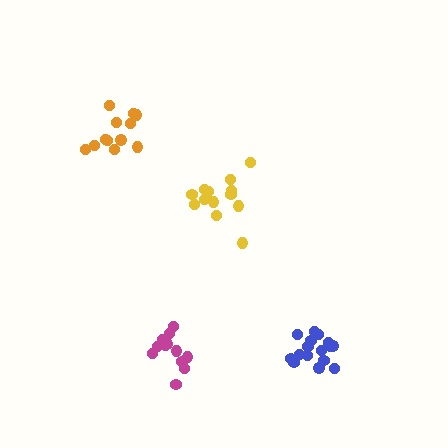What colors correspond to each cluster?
The clusters are colored: magenta, orange, blue, yellow.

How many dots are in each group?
Group 1: 12 dots, Group 2: 12 dots, Group 3: 16 dots, Group 4: 13 dots (53 total).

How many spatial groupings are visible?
There are 4 spatial groupings.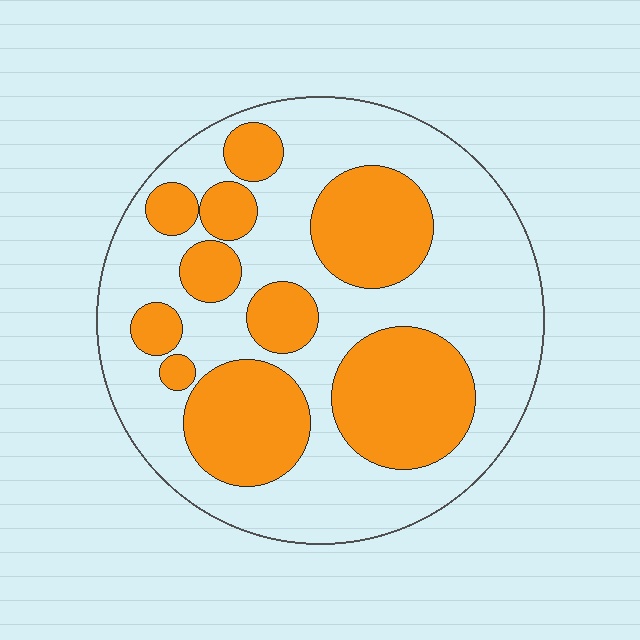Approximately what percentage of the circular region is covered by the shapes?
Approximately 40%.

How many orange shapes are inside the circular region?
10.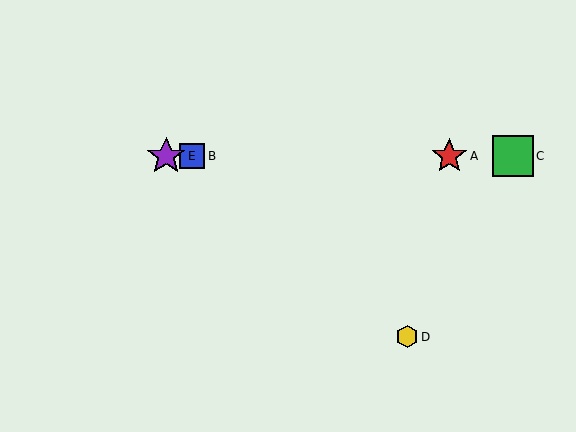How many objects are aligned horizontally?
4 objects (A, B, C, E) are aligned horizontally.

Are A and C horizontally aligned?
Yes, both are at y≈156.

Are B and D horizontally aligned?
No, B is at y≈156 and D is at y≈337.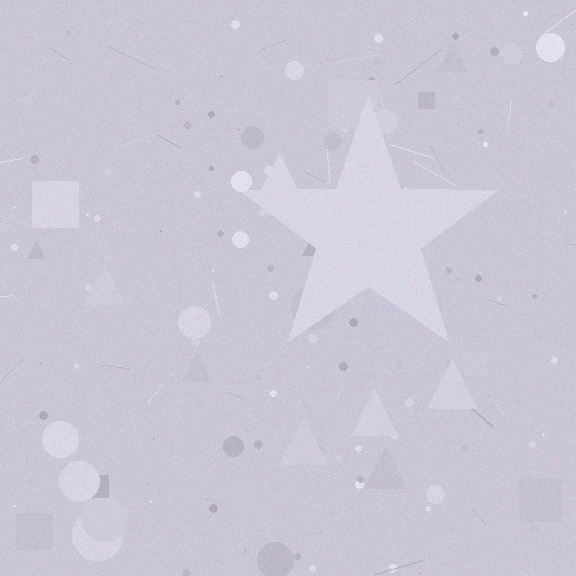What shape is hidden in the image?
A star is hidden in the image.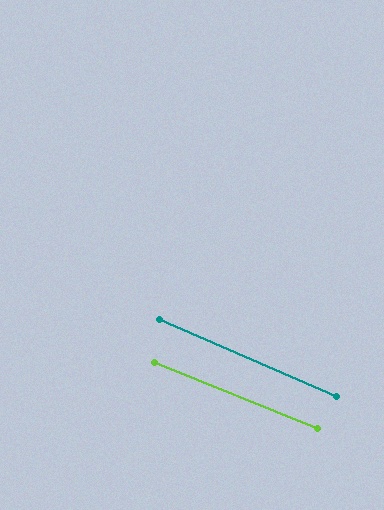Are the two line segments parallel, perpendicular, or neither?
Parallel — their directions differ by only 1.4°.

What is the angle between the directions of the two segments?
Approximately 1 degree.